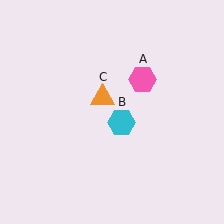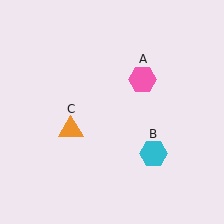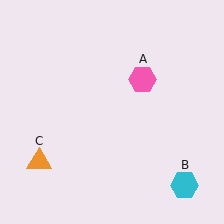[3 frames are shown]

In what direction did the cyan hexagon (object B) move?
The cyan hexagon (object B) moved down and to the right.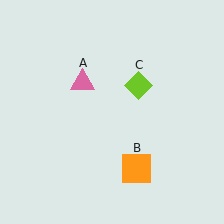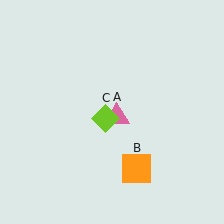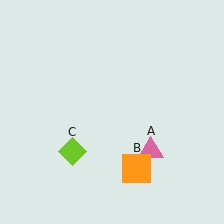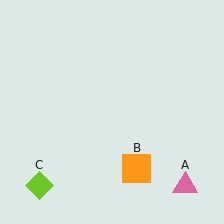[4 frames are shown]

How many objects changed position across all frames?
2 objects changed position: pink triangle (object A), lime diamond (object C).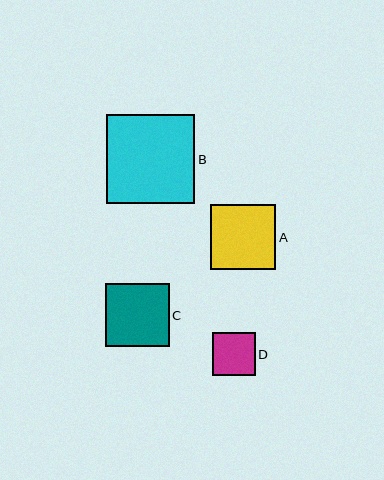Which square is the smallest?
Square D is the smallest with a size of approximately 42 pixels.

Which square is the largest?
Square B is the largest with a size of approximately 89 pixels.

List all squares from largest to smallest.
From largest to smallest: B, A, C, D.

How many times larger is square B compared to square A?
Square B is approximately 1.4 times the size of square A.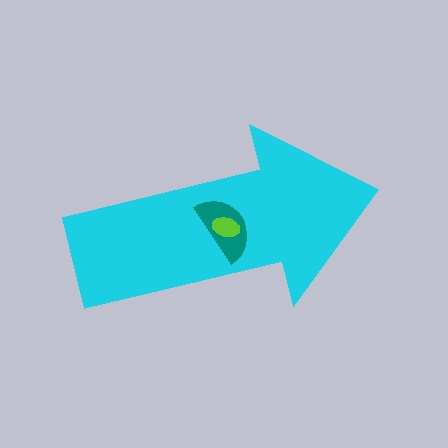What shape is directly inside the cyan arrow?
The teal semicircle.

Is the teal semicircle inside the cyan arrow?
Yes.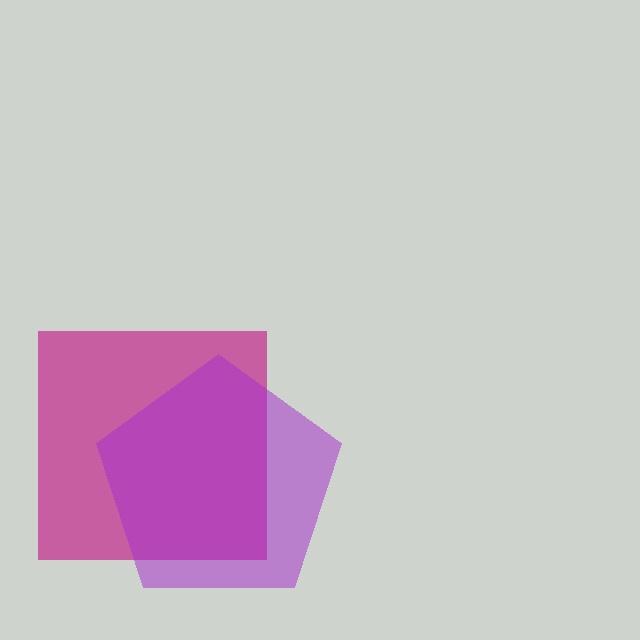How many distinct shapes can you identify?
There are 2 distinct shapes: a magenta square, a purple pentagon.